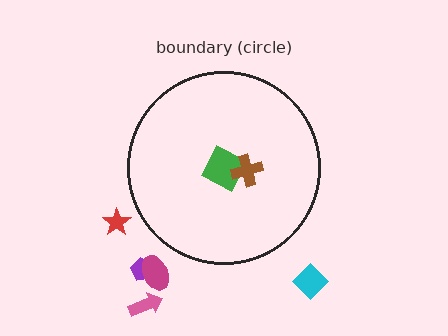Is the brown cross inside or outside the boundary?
Inside.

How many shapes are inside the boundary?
2 inside, 5 outside.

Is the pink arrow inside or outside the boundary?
Outside.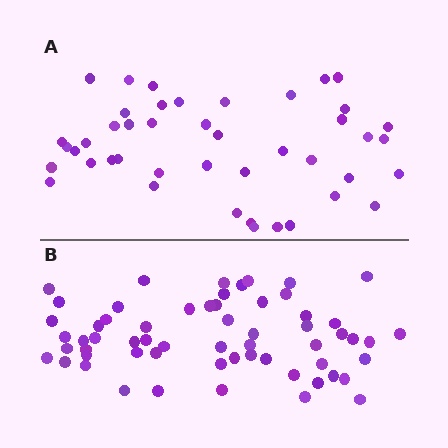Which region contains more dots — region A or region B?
Region B (the bottom region) has more dots.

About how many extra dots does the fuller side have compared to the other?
Region B has approximately 15 more dots than region A.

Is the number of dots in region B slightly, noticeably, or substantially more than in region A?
Region B has noticeably more, but not dramatically so. The ratio is roughly 1.4 to 1.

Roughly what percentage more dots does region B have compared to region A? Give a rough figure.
About 35% more.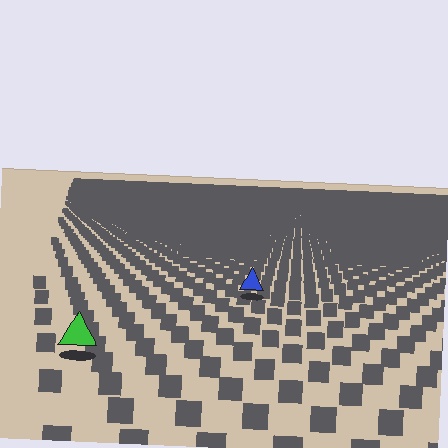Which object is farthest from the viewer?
The blue triangle is farthest from the viewer. It appears smaller and the ground texture around it is denser.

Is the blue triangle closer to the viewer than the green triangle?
No. The green triangle is closer — you can tell from the texture gradient: the ground texture is coarser near it.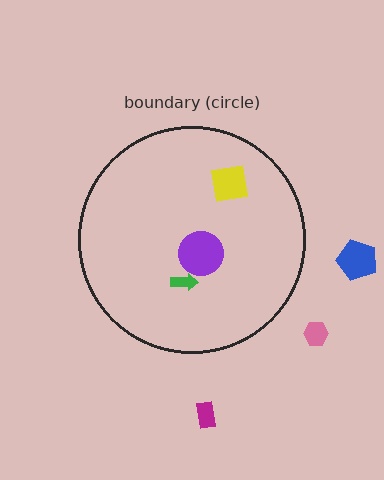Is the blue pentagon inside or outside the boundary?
Outside.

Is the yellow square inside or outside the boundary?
Inside.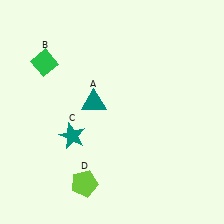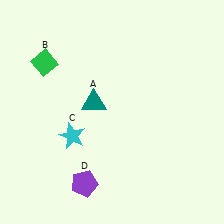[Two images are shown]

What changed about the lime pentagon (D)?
In Image 1, D is lime. In Image 2, it changed to purple.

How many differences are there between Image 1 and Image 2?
There are 2 differences between the two images.